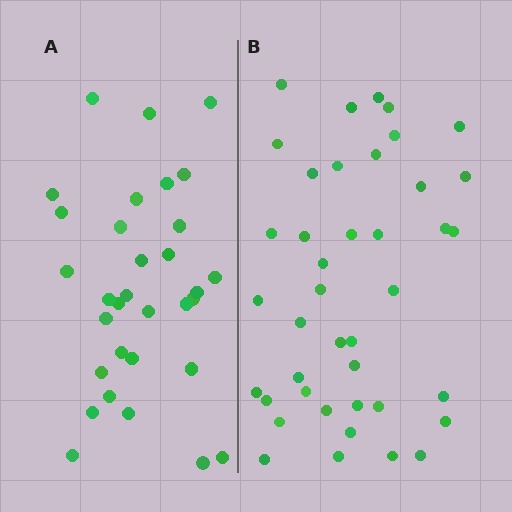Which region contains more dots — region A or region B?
Region B (the right region) has more dots.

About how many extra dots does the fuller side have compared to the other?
Region B has roughly 8 or so more dots than region A.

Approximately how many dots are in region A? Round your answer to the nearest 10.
About 30 dots. (The exact count is 32, which rounds to 30.)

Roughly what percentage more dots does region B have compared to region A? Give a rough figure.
About 30% more.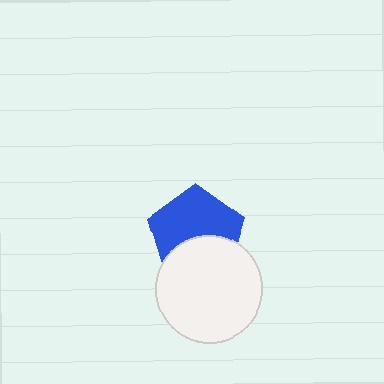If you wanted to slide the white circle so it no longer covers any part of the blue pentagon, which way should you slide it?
Slide it down — that is the most direct way to separate the two shapes.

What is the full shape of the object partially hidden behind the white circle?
The partially hidden object is a blue pentagon.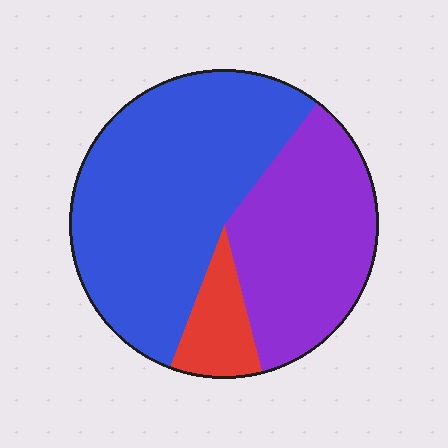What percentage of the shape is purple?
Purple takes up about three eighths (3/8) of the shape.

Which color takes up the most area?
Blue, at roughly 55%.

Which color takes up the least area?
Red, at roughly 10%.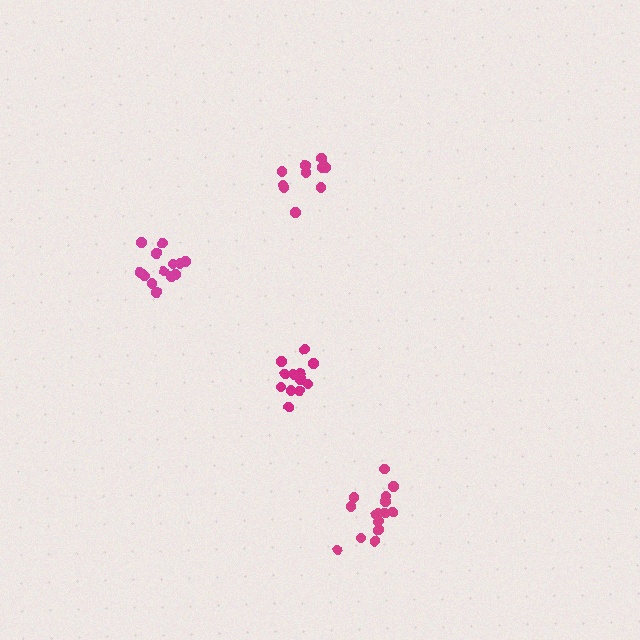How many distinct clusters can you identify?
There are 4 distinct clusters.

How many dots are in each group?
Group 1: 10 dots, Group 2: 15 dots, Group 3: 13 dots, Group 4: 12 dots (50 total).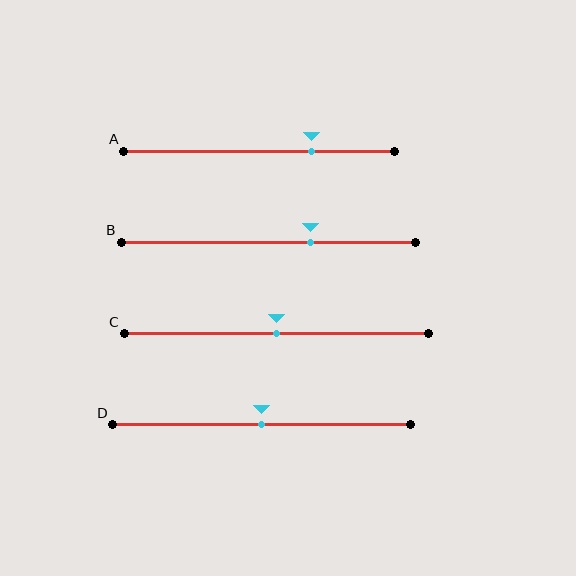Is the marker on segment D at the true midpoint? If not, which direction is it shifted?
Yes, the marker on segment D is at the true midpoint.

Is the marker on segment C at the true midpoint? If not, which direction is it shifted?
Yes, the marker on segment C is at the true midpoint.